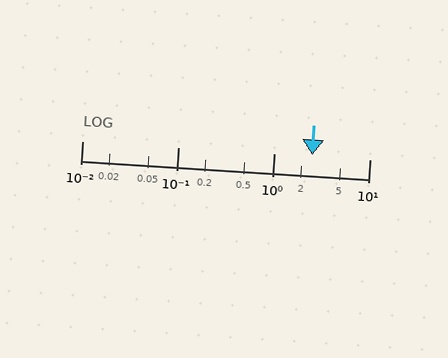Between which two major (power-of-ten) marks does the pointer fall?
The pointer is between 1 and 10.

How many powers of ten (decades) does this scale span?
The scale spans 3 decades, from 0.01 to 10.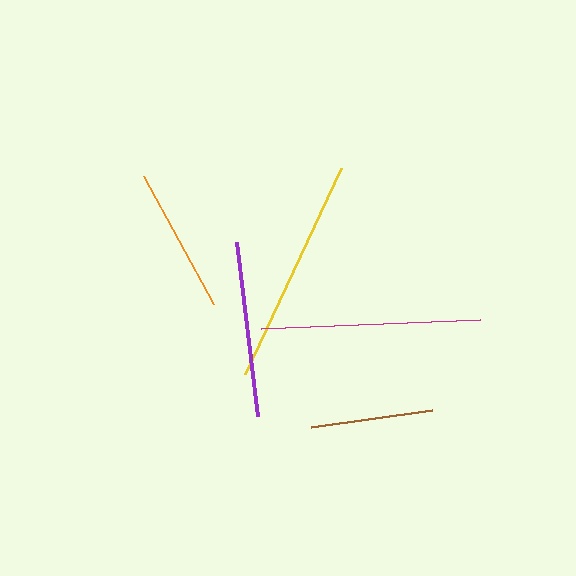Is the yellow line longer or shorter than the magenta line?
The yellow line is longer than the magenta line.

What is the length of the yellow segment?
The yellow segment is approximately 227 pixels long.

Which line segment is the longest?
The yellow line is the longest at approximately 227 pixels.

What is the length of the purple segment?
The purple segment is approximately 175 pixels long.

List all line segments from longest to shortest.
From longest to shortest: yellow, magenta, purple, orange, brown.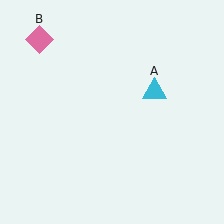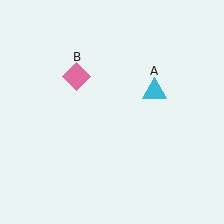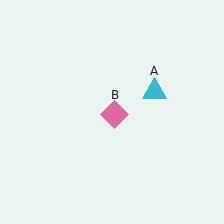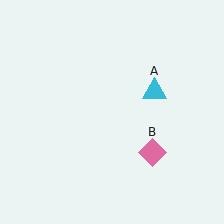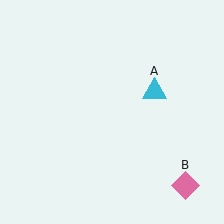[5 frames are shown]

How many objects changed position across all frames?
1 object changed position: pink diamond (object B).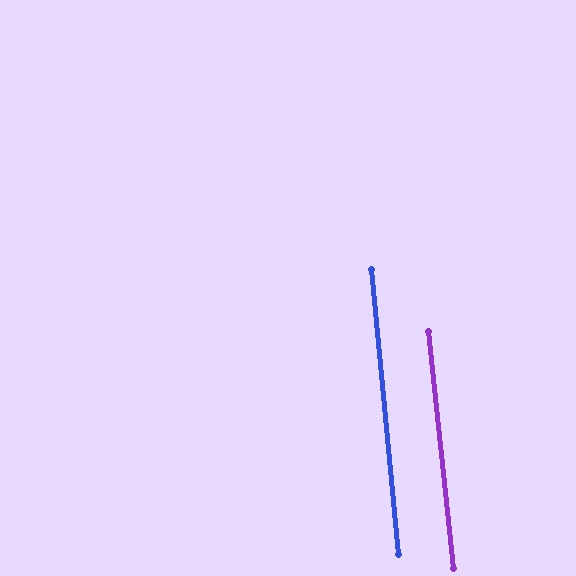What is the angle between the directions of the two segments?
Approximately 1 degree.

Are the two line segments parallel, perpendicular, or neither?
Parallel — their directions differ by only 0.7°.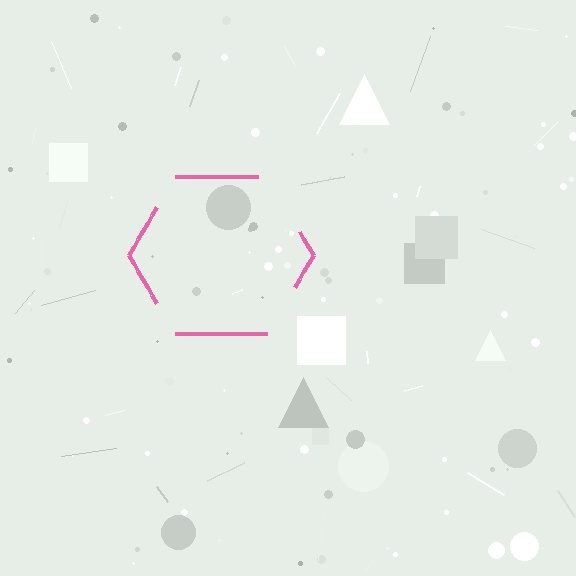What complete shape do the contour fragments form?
The contour fragments form a hexagon.